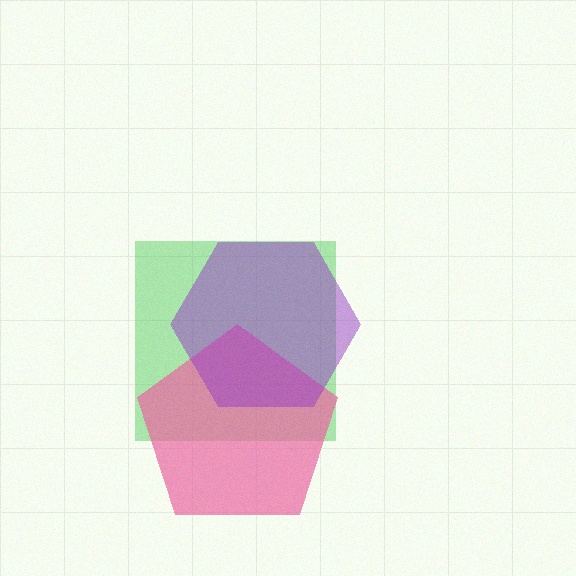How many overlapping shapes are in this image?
There are 3 overlapping shapes in the image.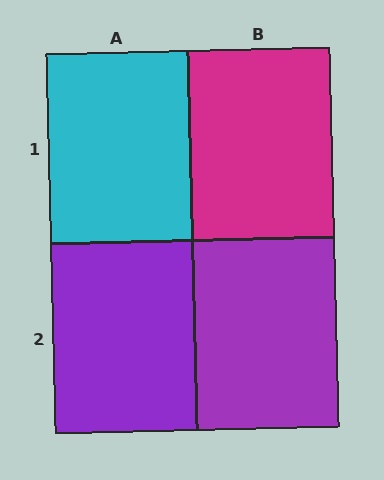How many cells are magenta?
1 cell is magenta.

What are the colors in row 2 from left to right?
Purple, purple.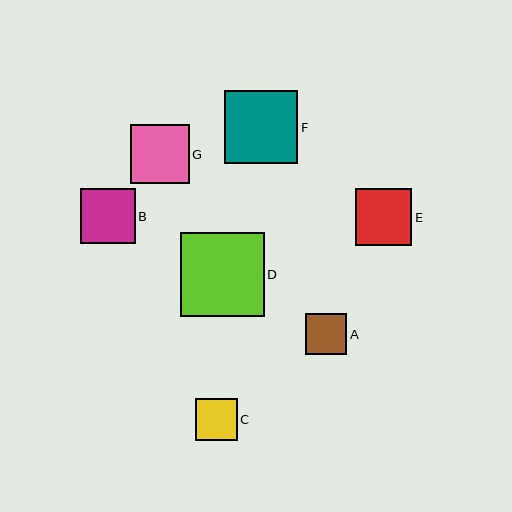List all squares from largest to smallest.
From largest to smallest: D, F, G, E, B, C, A.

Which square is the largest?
Square D is the largest with a size of approximately 84 pixels.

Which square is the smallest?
Square A is the smallest with a size of approximately 41 pixels.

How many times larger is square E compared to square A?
Square E is approximately 1.4 times the size of square A.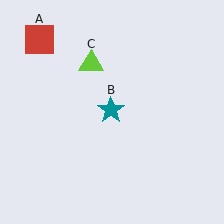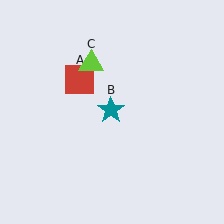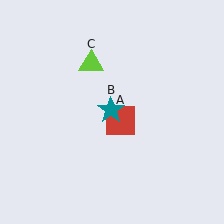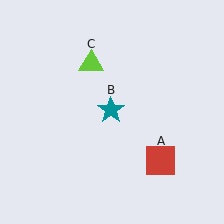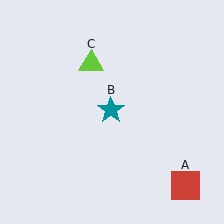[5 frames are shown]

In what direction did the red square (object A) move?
The red square (object A) moved down and to the right.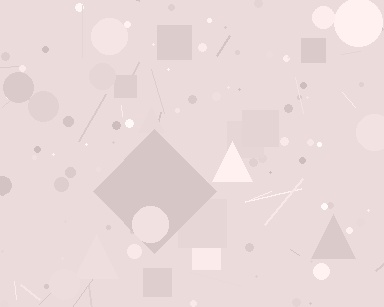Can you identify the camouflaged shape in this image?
The camouflaged shape is a diamond.